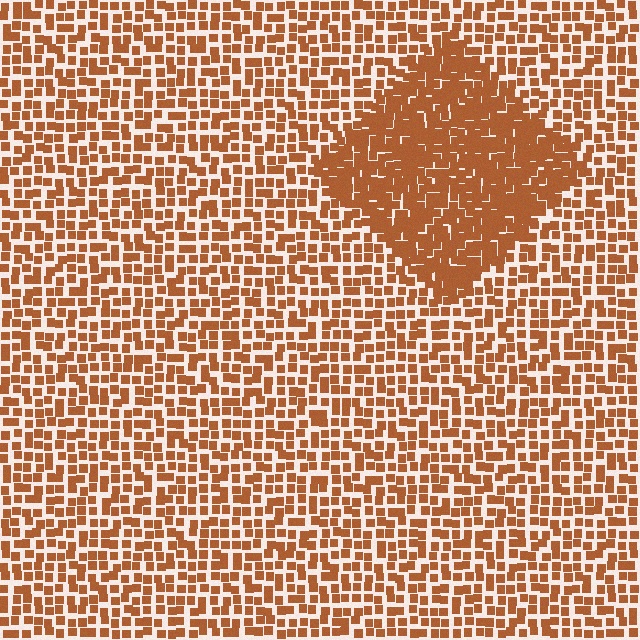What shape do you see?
I see a diamond.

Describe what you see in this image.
The image contains small brown elements arranged at two different densities. A diamond-shaped region is visible where the elements are more densely packed than the surrounding area.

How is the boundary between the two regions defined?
The boundary is defined by a change in element density (approximately 1.9x ratio). All elements are the same color, size, and shape.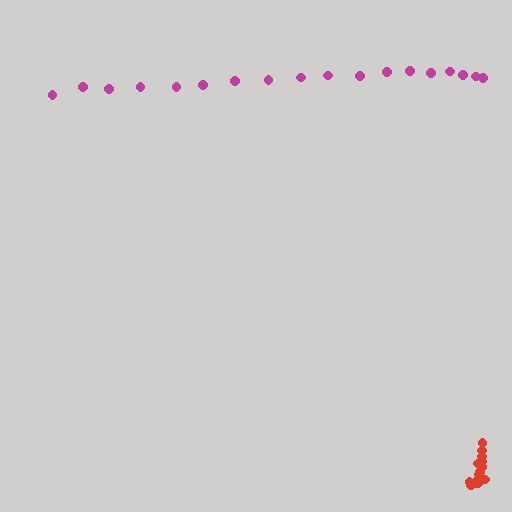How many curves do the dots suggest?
There are 2 distinct paths.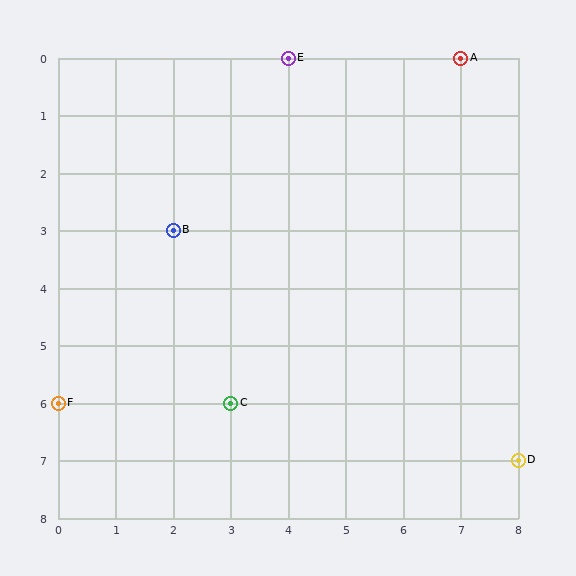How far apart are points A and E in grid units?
Points A and E are 3 columns apart.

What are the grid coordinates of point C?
Point C is at grid coordinates (3, 6).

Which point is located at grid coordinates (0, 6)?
Point F is at (0, 6).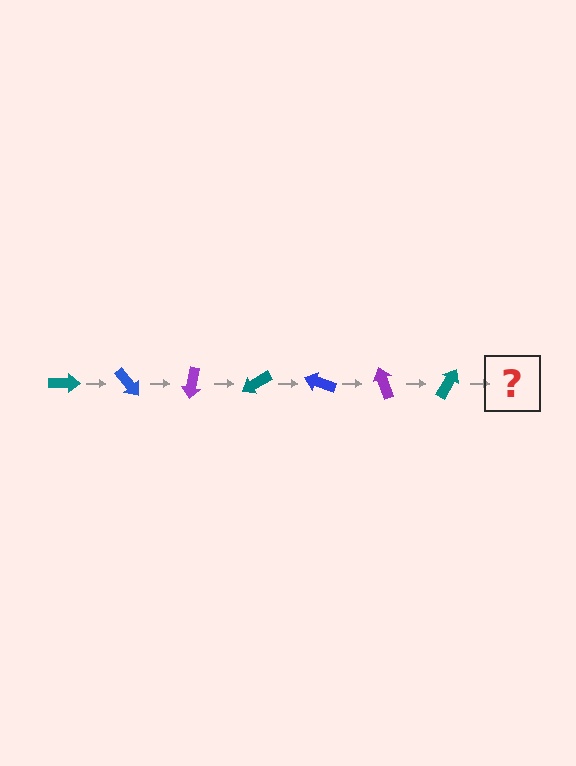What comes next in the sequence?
The next element should be a blue arrow, rotated 350 degrees from the start.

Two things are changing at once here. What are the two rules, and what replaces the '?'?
The two rules are that it rotates 50 degrees each step and the color cycles through teal, blue, and purple. The '?' should be a blue arrow, rotated 350 degrees from the start.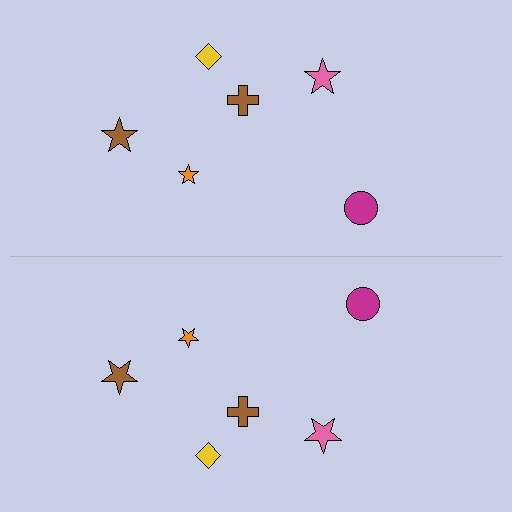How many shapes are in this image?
There are 12 shapes in this image.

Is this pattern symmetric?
Yes, this pattern has bilateral (reflection) symmetry.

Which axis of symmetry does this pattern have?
The pattern has a horizontal axis of symmetry running through the center of the image.